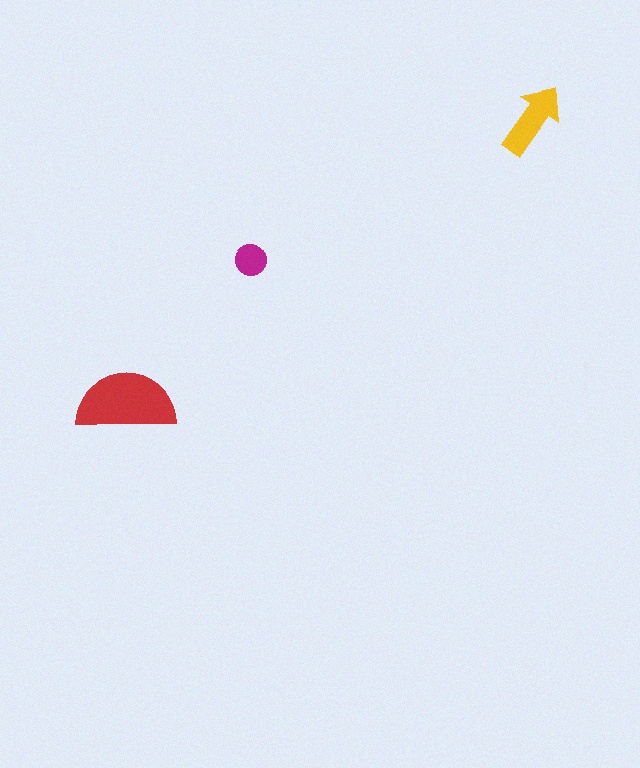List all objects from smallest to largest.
The magenta circle, the yellow arrow, the red semicircle.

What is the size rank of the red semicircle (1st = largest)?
1st.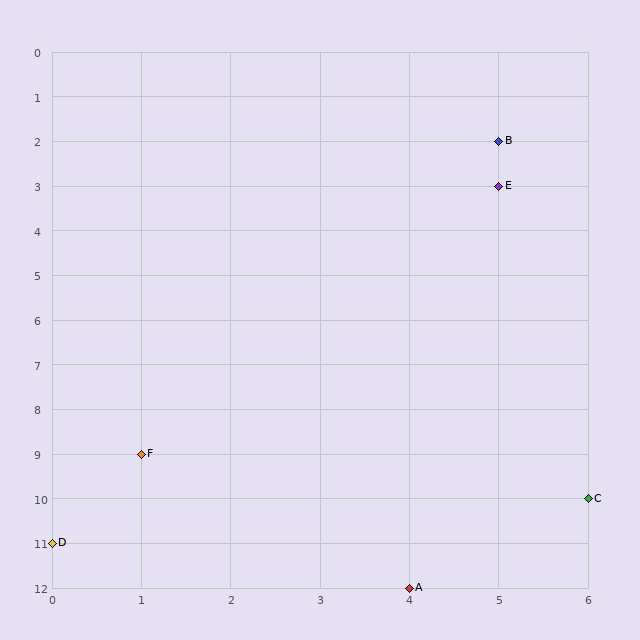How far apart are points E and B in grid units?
Points E and B are 1 row apart.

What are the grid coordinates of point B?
Point B is at grid coordinates (5, 2).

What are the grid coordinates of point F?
Point F is at grid coordinates (1, 9).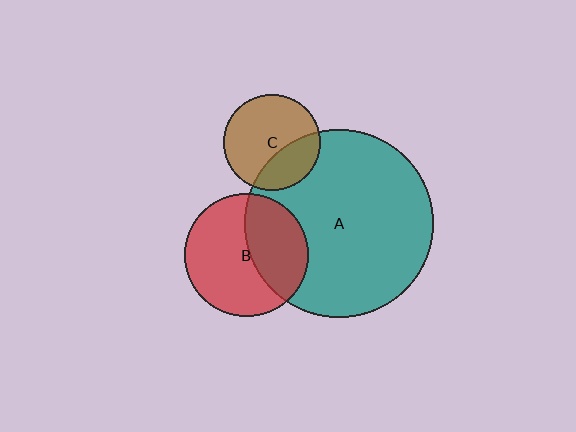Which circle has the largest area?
Circle A (teal).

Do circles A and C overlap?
Yes.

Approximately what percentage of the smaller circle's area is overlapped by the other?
Approximately 30%.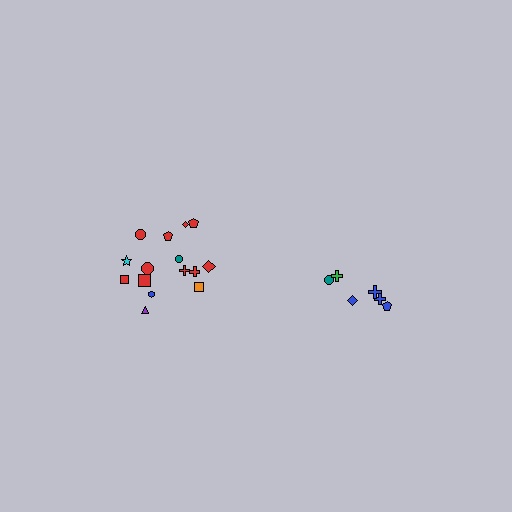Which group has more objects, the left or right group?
The left group.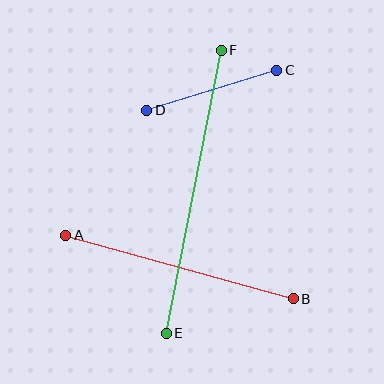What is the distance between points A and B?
The distance is approximately 236 pixels.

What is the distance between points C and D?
The distance is approximately 136 pixels.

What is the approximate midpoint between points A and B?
The midpoint is at approximately (180, 267) pixels.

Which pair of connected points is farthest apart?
Points E and F are farthest apart.